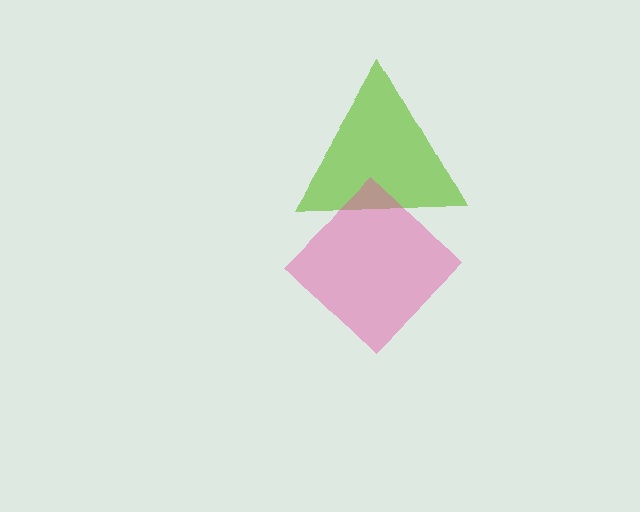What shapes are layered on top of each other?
The layered shapes are: a lime triangle, a pink diamond.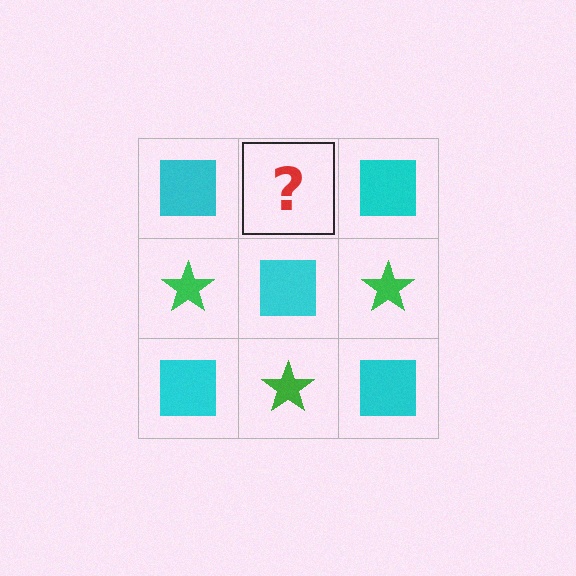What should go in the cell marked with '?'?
The missing cell should contain a green star.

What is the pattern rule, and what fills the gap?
The rule is that it alternates cyan square and green star in a checkerboard pattern. The gap should be filled with a green star.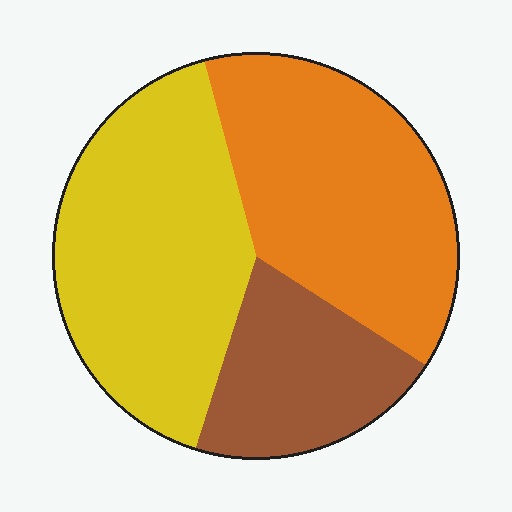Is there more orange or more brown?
Orange.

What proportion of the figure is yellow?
Yellow covers roughly 40% of the figure.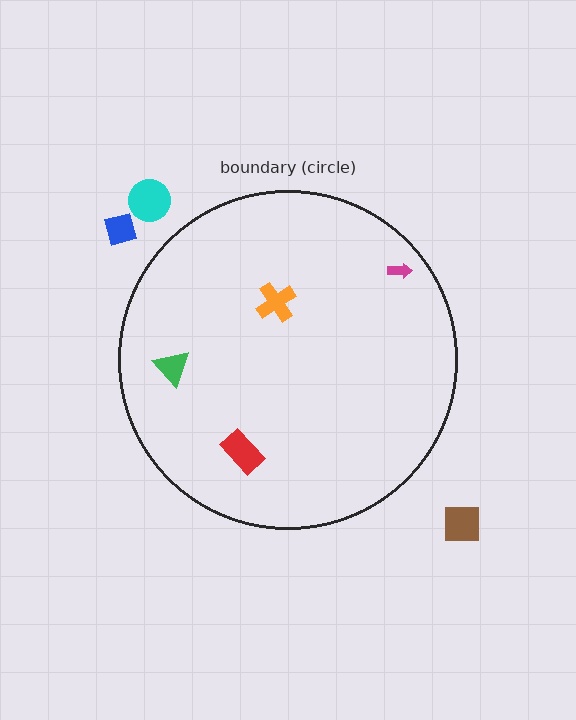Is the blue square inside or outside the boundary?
Outside.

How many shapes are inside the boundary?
4 inside, 3 outside.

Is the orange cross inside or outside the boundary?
Inside.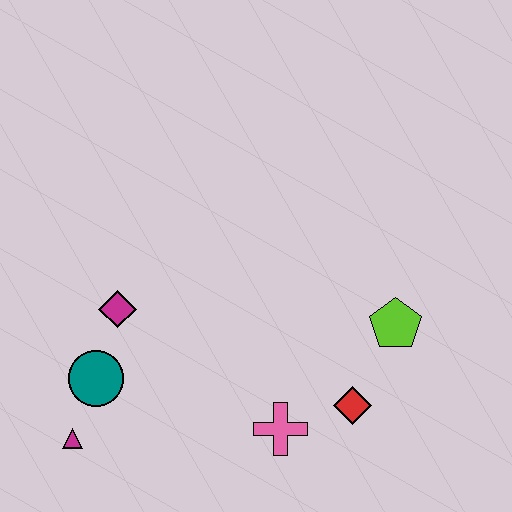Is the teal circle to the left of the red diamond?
Yes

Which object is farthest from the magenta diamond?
The lime pentagon is farthest from the magenta diamond.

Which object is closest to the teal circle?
The magenta triangle is closest to the teal circle.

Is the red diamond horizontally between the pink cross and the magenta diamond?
No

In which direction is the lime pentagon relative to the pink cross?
The lime pentagon is to the right of the pink cross.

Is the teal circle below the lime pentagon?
Yes